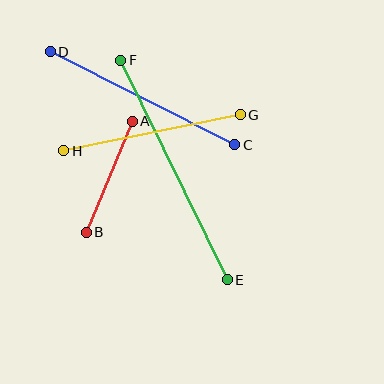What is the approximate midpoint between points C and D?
The midpoint is at approximately (142, 98) pixels.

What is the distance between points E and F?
The distance is approximately 244 pixels.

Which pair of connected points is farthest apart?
Points E and F are farthest apart.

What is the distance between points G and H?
The distance is approximately 180 pixels.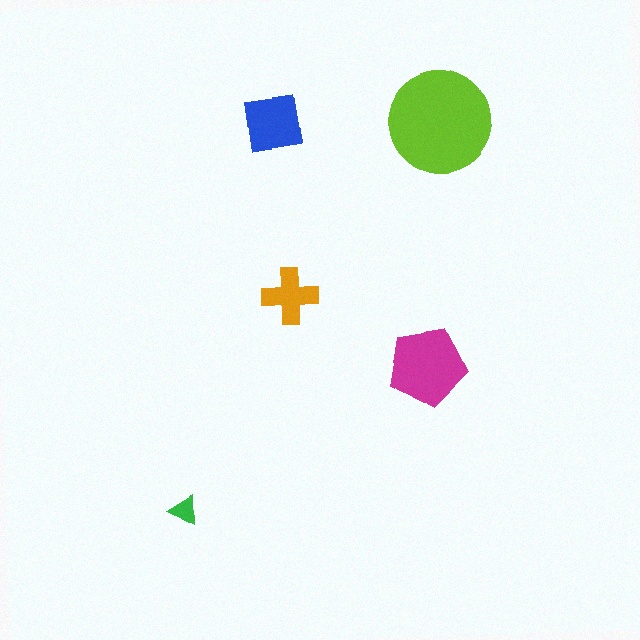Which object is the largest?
The lime circle.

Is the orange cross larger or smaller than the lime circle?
Smaller.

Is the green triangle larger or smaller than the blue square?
Smaller.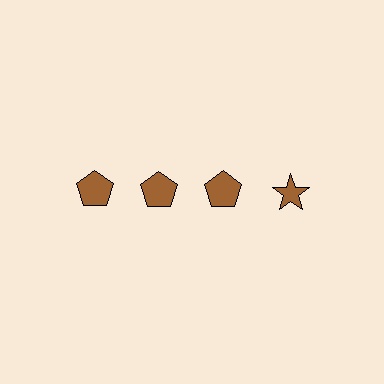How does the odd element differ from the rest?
It has a different shape: star instead of pentagon.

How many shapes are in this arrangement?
There are 4 shapes arranged in a grid pattern.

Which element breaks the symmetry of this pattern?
The brown star in the top row, second from right column breaks the symmetry. All other shapes are brown pentagons.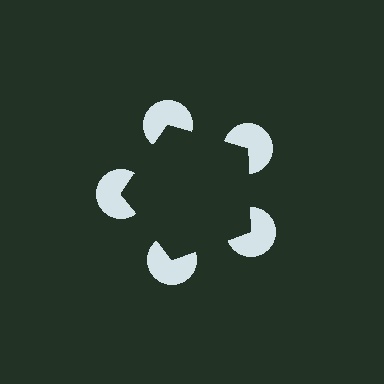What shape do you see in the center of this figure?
An illusory pentagon — its edges are inferred from the aligned wedge cuts in the pac-man discs, not physically drawn.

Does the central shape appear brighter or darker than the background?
It typically appears slightly darker than the background, even though no actual brightness change is drawn.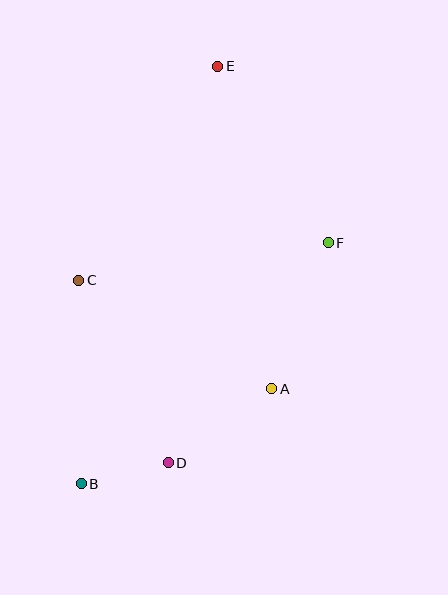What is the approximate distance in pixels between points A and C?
The distance between A and C is approximately 221 pixels.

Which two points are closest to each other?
Points B and D are closest to each other.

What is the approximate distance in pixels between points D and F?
The distance between D and F is approximately 272 pixels.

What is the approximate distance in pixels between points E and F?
The distance between E and F is approximately 208 pixels.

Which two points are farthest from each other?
Points B and E are farthest from each other.